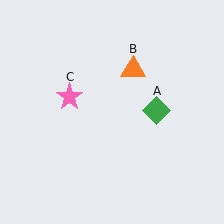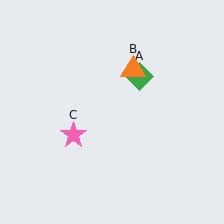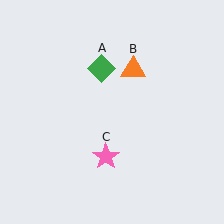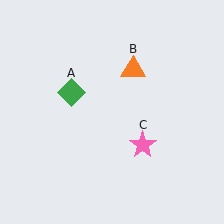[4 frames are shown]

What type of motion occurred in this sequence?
The green diamond (object A), pink star (object C) rotated counterclockwise around the center of the scene.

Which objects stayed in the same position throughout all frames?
Orange triangle (object B) remained stationary.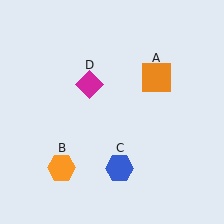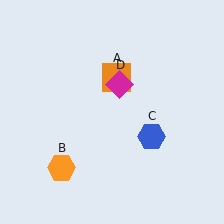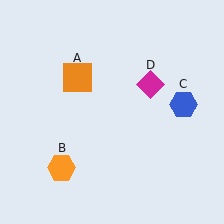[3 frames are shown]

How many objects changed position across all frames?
3 objects changed position: orange square (object A), blue hexagon (object C), magenta diamond (object D).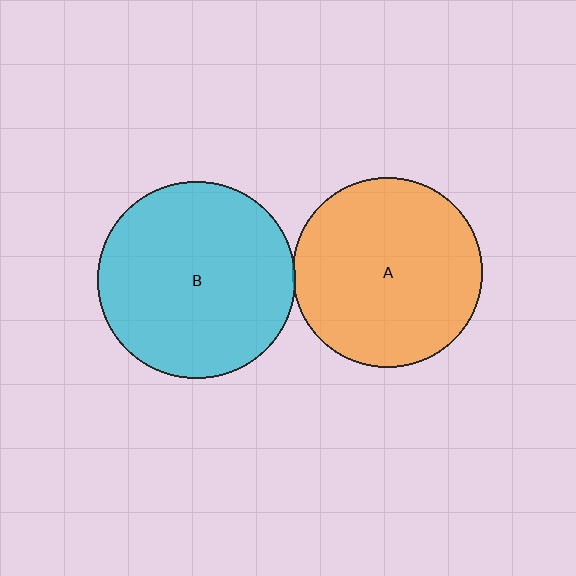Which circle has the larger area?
Circle B (cyan).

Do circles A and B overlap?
Yes.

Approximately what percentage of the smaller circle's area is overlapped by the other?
Approximately 5%.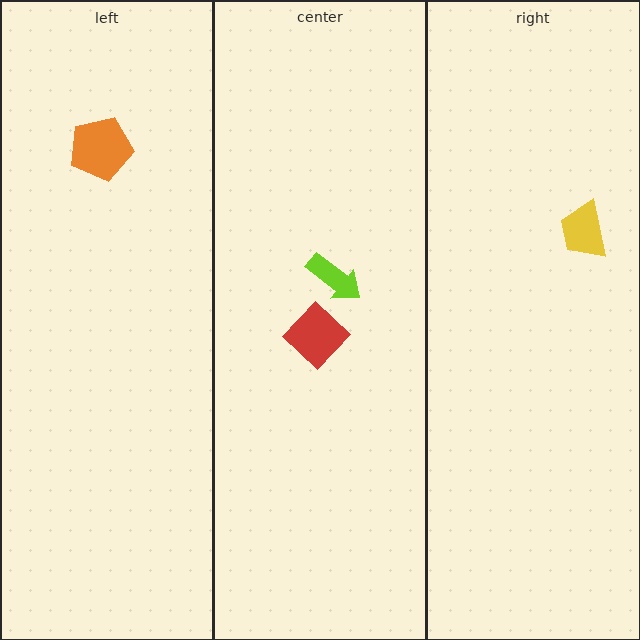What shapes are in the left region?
The orange pentagon.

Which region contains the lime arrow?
The center region.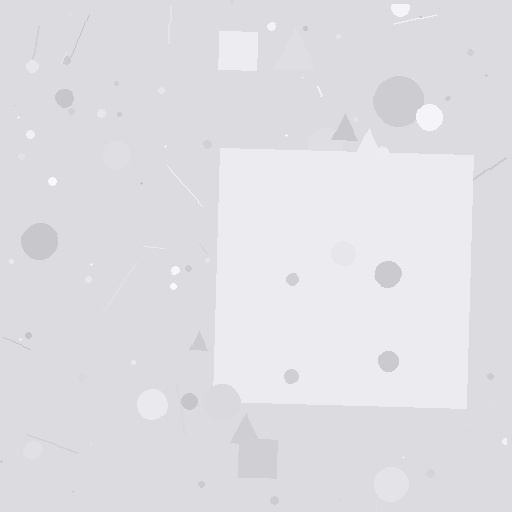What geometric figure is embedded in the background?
A square is embedded in the background.